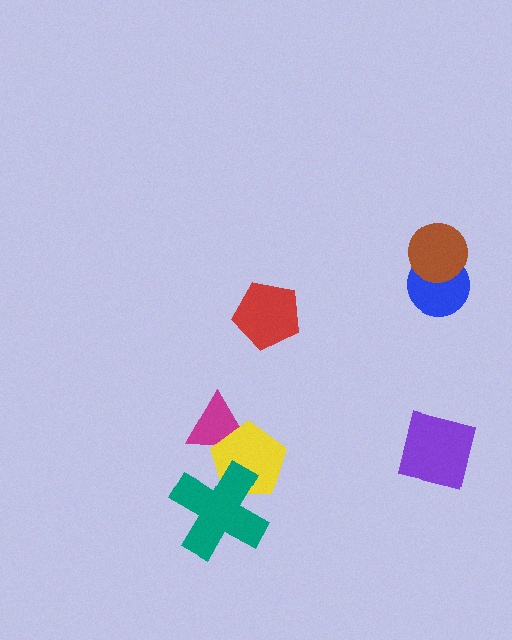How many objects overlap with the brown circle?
1 object overlaps with the brown circle.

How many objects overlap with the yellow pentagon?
2 objects overlap with the yellow pentagon.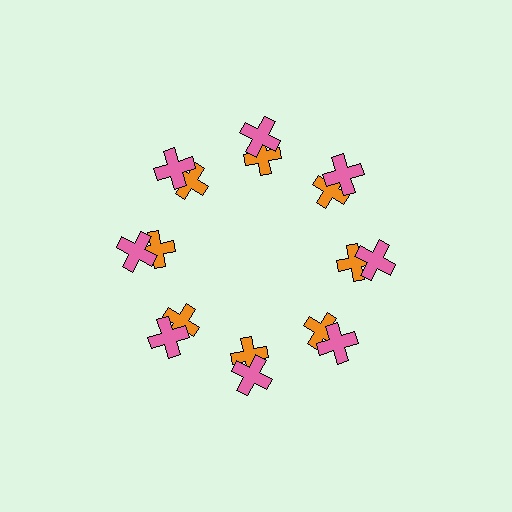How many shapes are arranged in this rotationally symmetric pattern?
There are 16 shapes, arranged in 8 groups of 2.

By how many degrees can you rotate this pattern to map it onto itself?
The pattern maps onto itself every 45 degrees of rotation.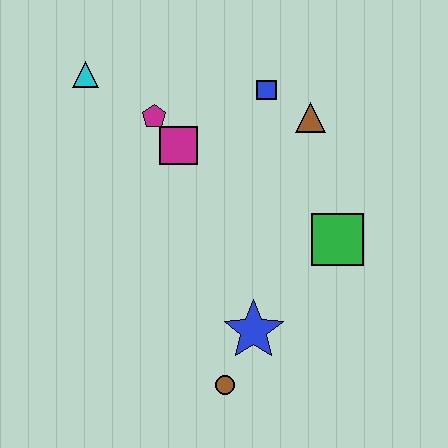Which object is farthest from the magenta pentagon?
The brown circle is farthest from the magenta pentagon.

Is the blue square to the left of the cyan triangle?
No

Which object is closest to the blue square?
The brown triangle is closest to the blue square.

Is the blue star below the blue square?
Yes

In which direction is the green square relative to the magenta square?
The green square is to the right of the magenta square.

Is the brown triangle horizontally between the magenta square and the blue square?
No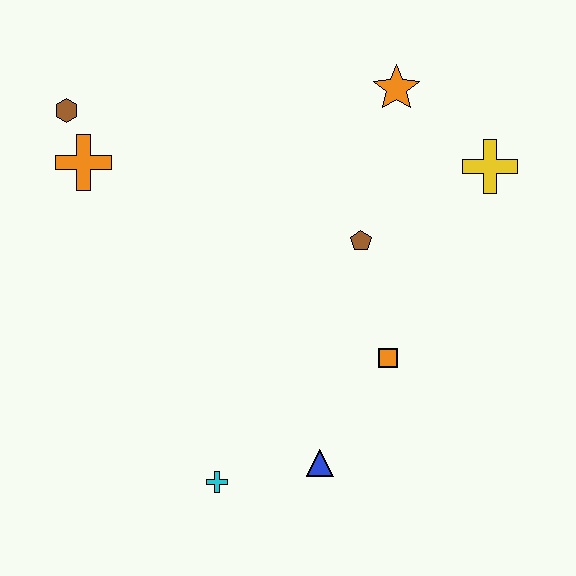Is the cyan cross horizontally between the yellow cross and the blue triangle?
No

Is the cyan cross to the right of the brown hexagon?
Yes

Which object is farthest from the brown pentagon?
The brown hexagon is farthest from the brown pentagon.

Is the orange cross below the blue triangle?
No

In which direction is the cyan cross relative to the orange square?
The cyan cross is to the left of the orange square.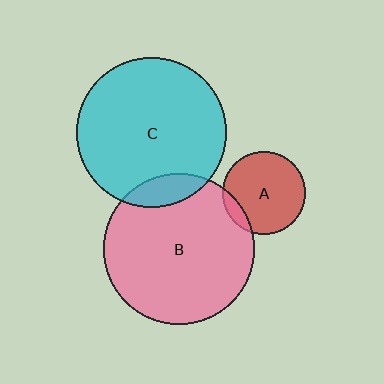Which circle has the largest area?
Circle B (pink).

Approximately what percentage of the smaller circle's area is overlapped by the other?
Approximately 10%.